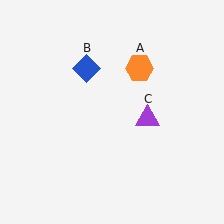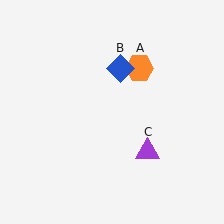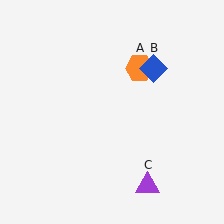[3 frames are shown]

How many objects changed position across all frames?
2 objects changed position: blue diamond (object B), purple triangle (object C).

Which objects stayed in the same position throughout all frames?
Orange hexagon (object A) remained stationary.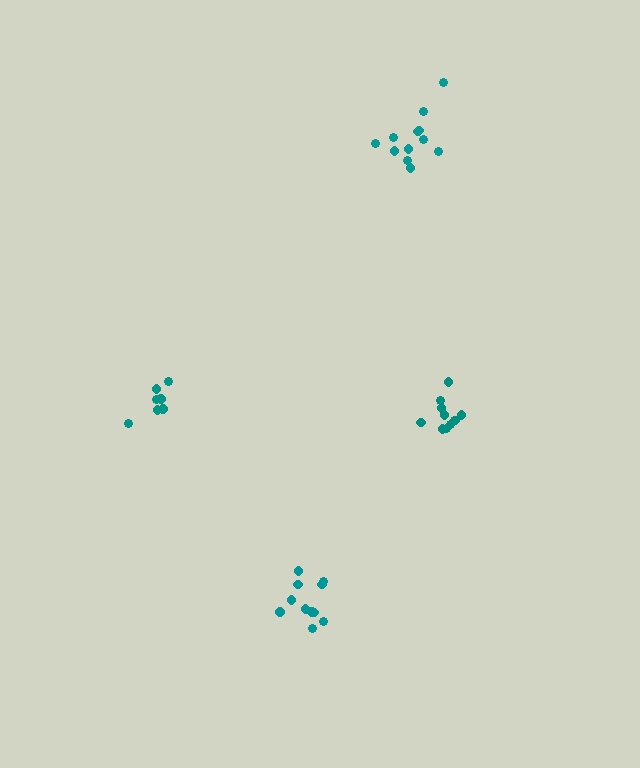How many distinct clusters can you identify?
There are 4 distinct clusters.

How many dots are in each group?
Group 1: 11 dots, Group 2: 8 dots, Group 3: 11 dots, Group 4: 12 dots (42 total).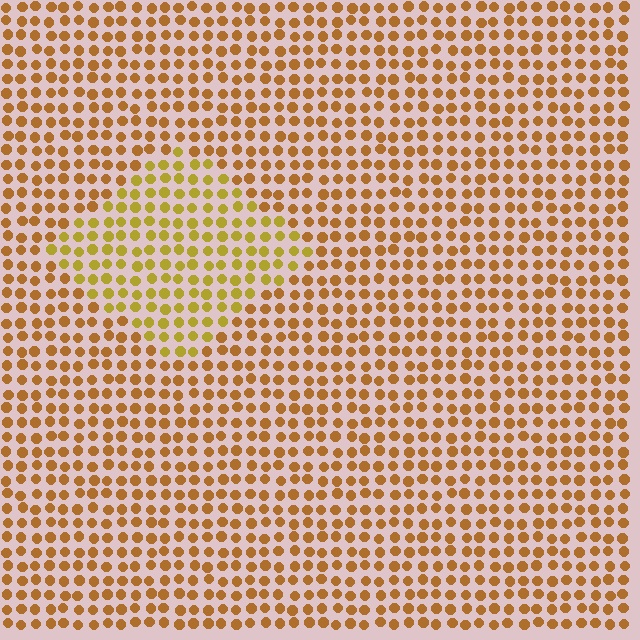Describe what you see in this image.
The image is filled with small brown elements in a uniform arrangement. A diamond-shaped region is visible where the elements are tinted to a slightly different hue, forming a subtle color boundary.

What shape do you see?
I see a diamond.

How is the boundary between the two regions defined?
The boundary is defined purely by a slight shift in hue (about 24 degrees). Spacing, size, and orientation are identical on both sides.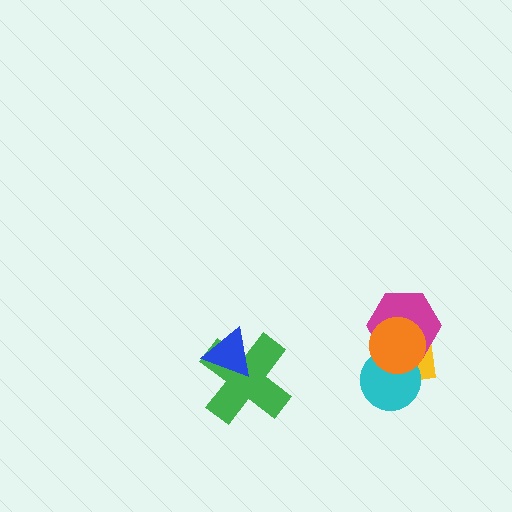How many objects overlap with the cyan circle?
3 objects overlap with the cyan circle.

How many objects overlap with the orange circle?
3 objects overlap with the orange circle.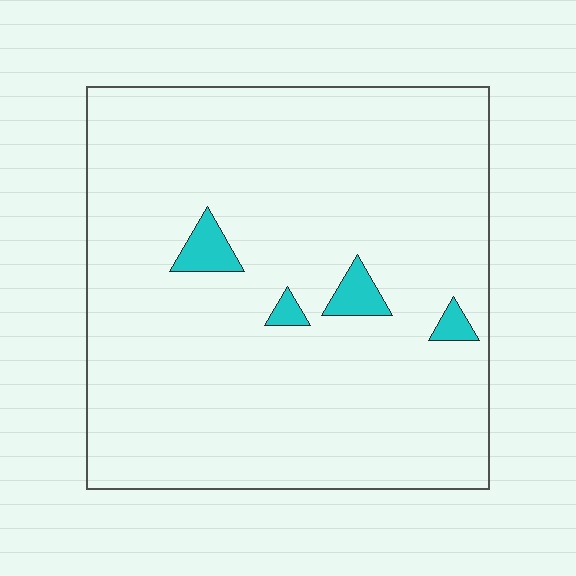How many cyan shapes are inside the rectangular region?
4.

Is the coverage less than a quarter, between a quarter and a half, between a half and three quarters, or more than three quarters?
Less than a quarter.